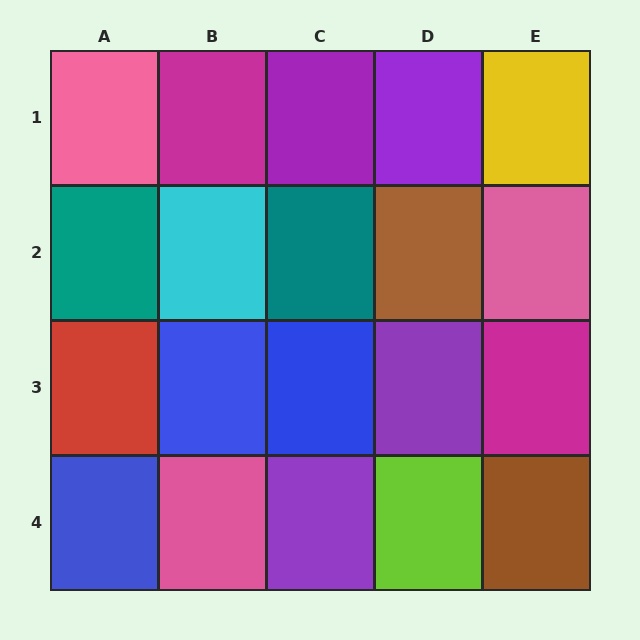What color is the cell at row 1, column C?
Purple.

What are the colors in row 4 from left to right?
Blue, pink, purple, lime, brown.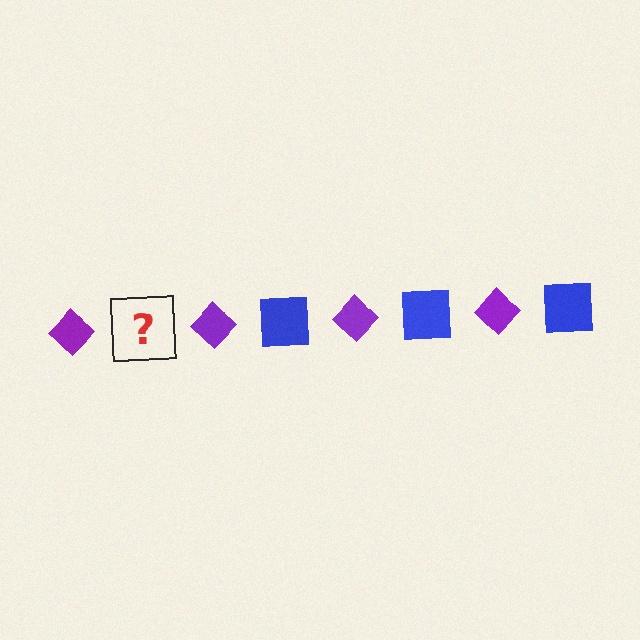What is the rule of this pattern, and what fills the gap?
The rule is that the pattern alternates between purple diamond and blue square. The gap should be filled with a blue square.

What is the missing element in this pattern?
The missing element is a blue square.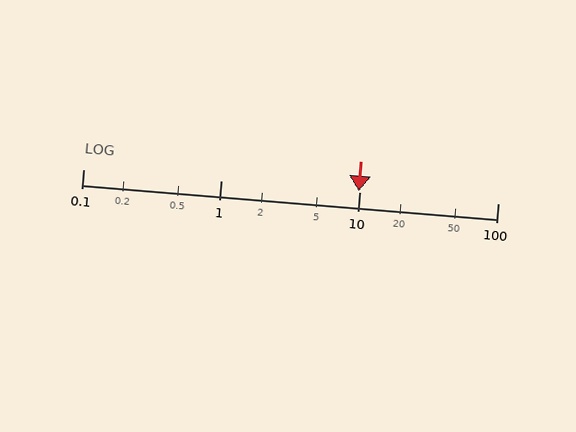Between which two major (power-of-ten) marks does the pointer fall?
The pointer is between 1 and 10.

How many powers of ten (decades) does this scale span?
The scale spans 3 decades, from 0.1 to 100.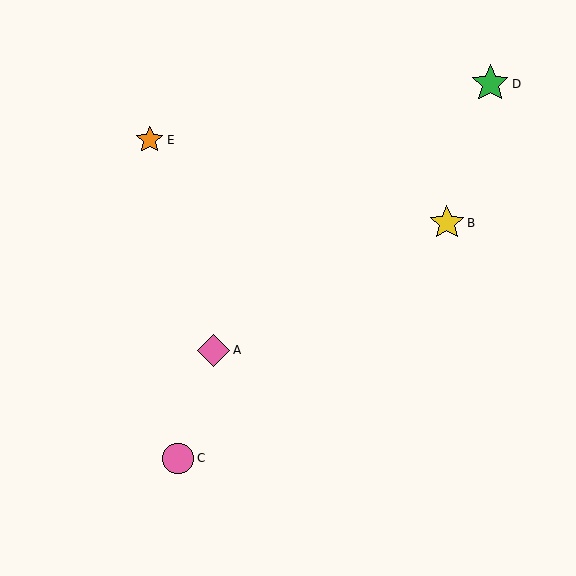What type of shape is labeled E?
Shape E is an orange star.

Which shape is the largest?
The green star (labeled D) is the largest.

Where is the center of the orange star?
The center of the orange star is at (150, 140).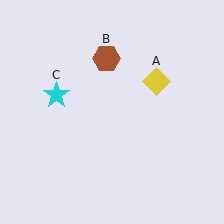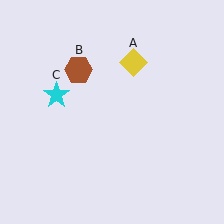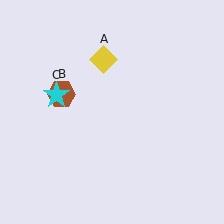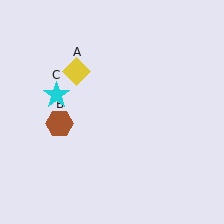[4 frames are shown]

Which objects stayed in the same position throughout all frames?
Cyan star (object C) remained stationary.